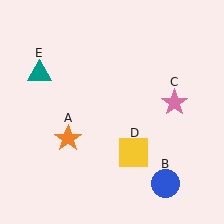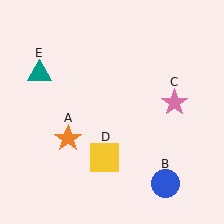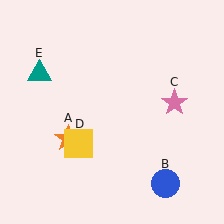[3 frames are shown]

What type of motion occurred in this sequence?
The yellow square (object D) rotated clockwise around the center of the scene.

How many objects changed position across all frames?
1 object changed position: yellow square (object D).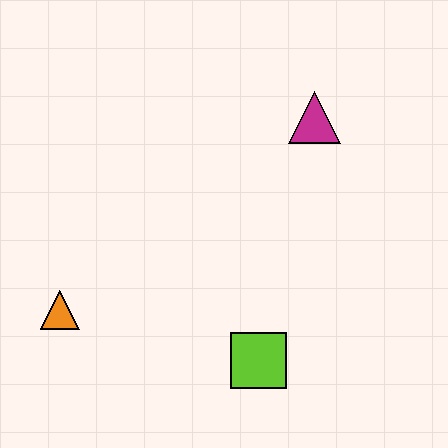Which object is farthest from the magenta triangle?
The orange triangle is farthest from the magenta triangle.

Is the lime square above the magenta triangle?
No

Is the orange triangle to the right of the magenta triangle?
No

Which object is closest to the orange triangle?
The lime square is closest to the orange triangle.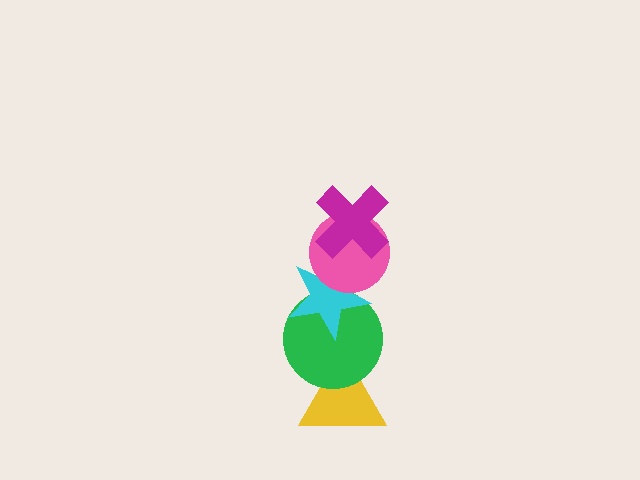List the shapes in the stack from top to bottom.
From top to bottom: the magenta cross, the pink circle, the cyan star, the green circle, the yellow triangle.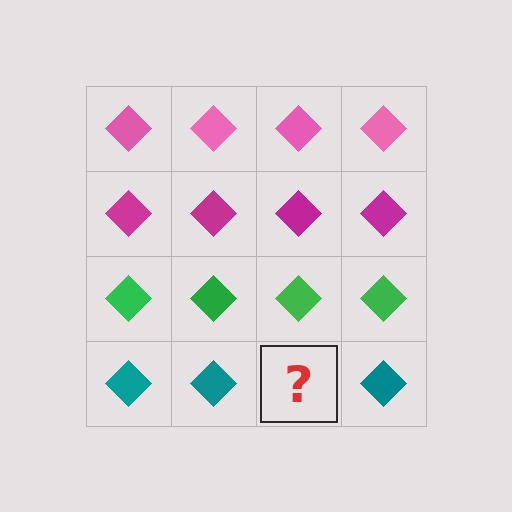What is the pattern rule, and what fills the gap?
The rule is that each row has a consistent color. The gap should be filled with a teal diamond.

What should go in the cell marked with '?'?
The missing cell should contain a teal diamond.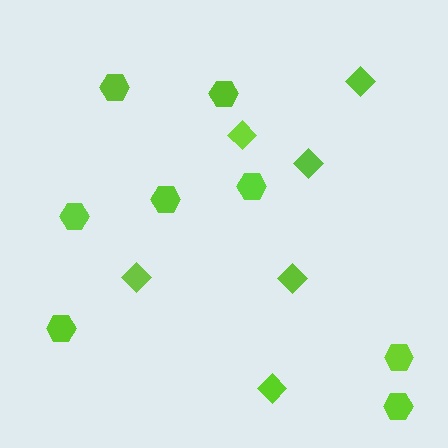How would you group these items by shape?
There are 2 groups: one group of diamonds (6) and one group of hexagons (8).